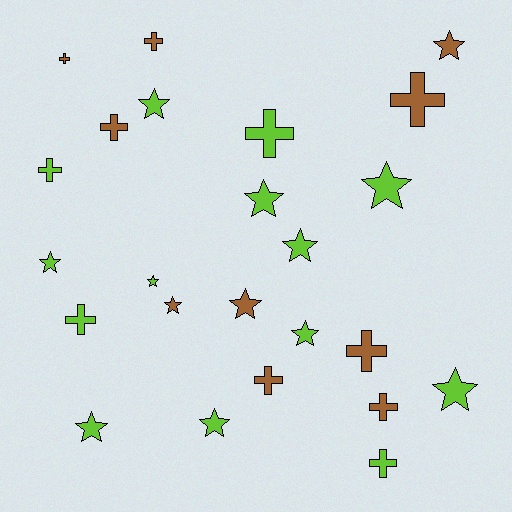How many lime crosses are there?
There are 4 lime crosses.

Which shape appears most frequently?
Star, with 13 objects.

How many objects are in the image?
There are 24 objects.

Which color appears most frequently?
Lime, with 14 objects.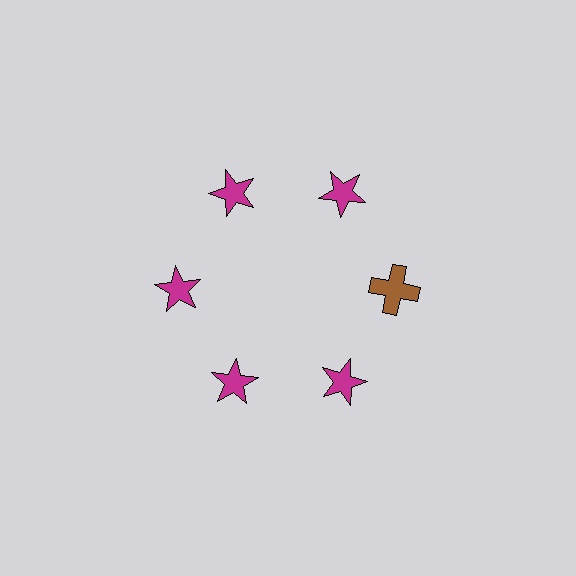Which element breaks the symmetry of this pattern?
The brown cross at roughly the 3 o'clock position breaks the symmetry. All other shapes are magenta stars.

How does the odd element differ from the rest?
It differs in both color (brown instead of magenta) and shape (cross instead of star).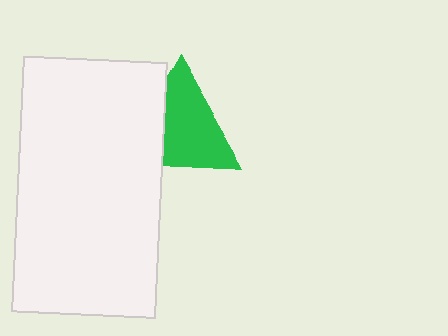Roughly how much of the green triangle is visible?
Most of it is visible (roughly 68%).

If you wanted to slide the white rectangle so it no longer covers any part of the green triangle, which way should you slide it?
Slide it left — that is the most direct way to separate the two shapes.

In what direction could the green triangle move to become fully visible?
The green triangle could move right. That would shift it out from behind the white rectangle entirely.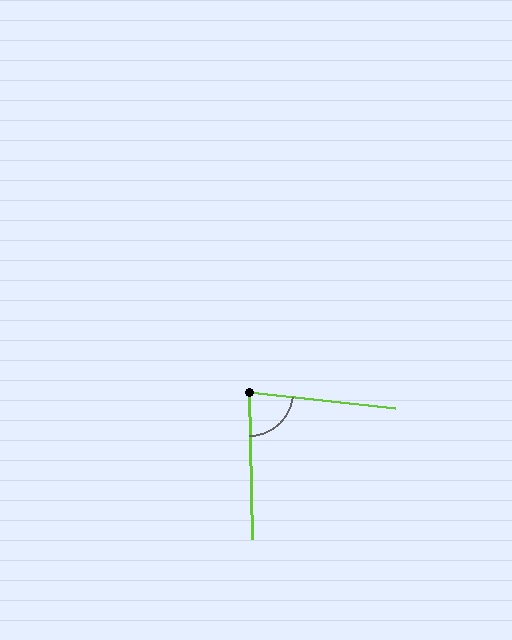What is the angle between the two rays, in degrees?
Approximately 82 degrees.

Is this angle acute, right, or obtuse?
It is acute.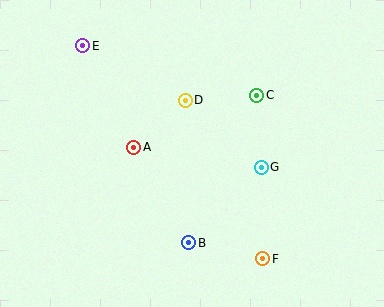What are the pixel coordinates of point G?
Point G is at (261, 167).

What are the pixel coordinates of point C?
Point C is at (257, 95).